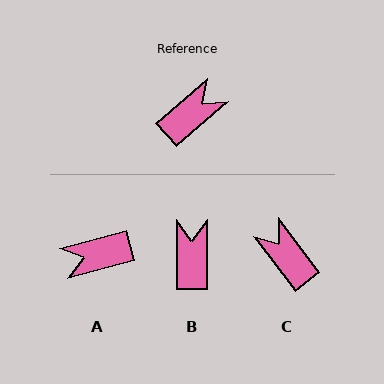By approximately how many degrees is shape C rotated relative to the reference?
Approximately 86 degrees counter-clockwise.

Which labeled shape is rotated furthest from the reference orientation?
A, about 153 degrees away.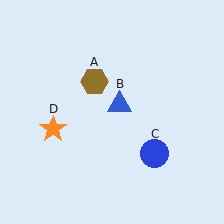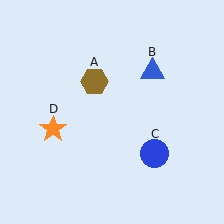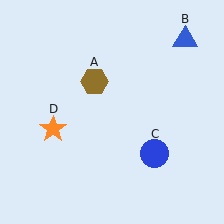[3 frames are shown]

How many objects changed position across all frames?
1 object changed position: blue triangle (object B).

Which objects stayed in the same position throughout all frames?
Brown hexagon (object A) and blue circle (object C) and orange star (object D) remained stationary.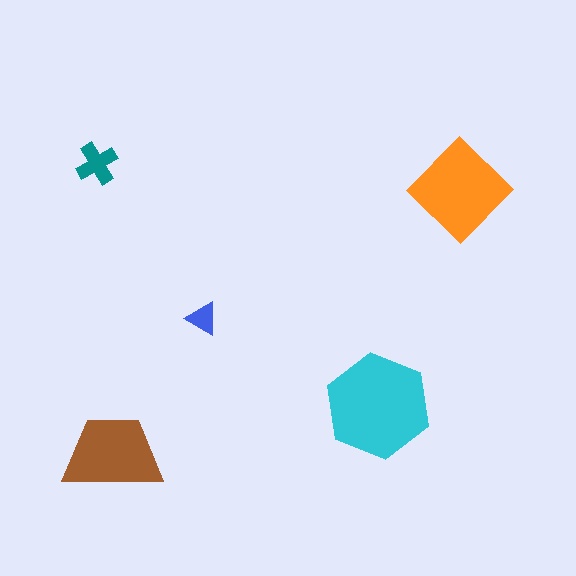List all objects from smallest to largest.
The blue triangle, the teal cross, the brown trapezoid, the orange diamond, the cyan hexagon.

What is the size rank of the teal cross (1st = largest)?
4th.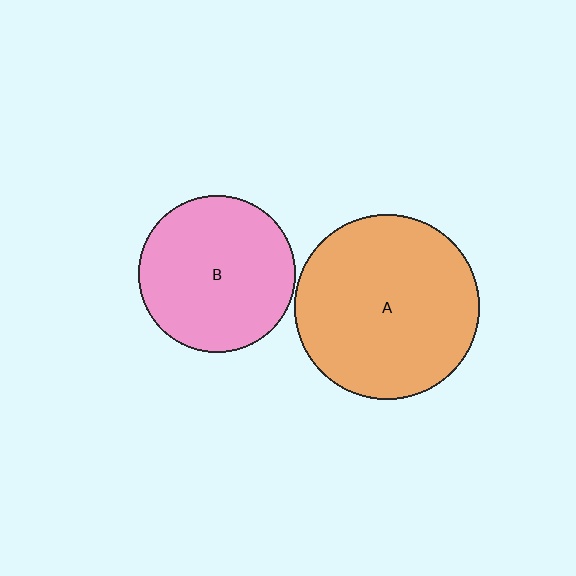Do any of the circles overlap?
No, none of the circles overlap.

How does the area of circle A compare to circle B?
Approximately 1.4 times.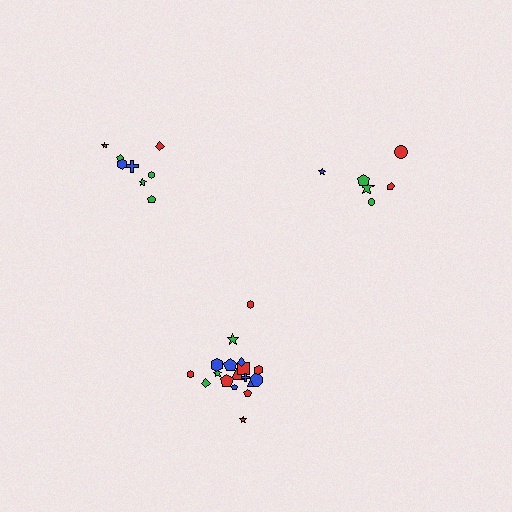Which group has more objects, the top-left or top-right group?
The top-left group.